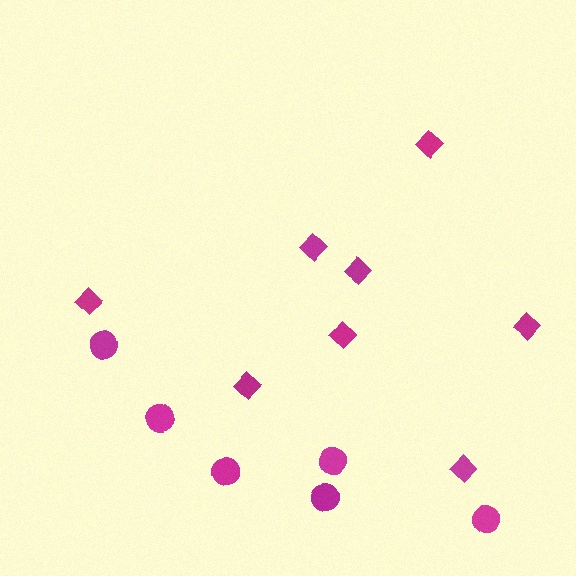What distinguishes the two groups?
There are 2 groups: one group of circles (6) and one group of diamonds (8).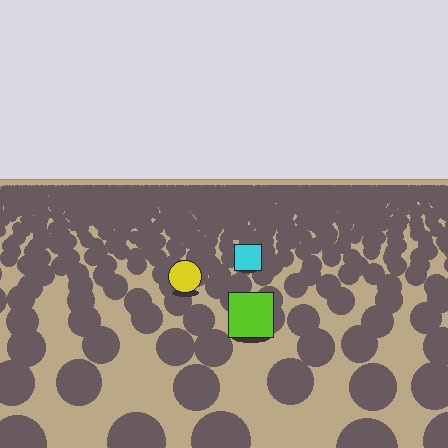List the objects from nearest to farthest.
From nearest to farthest: the lime square, the yellow circle, the cyan square.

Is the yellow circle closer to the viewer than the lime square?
No. The lime square is closer — you can tell from the texture gradient: the ground texture is coarser near it.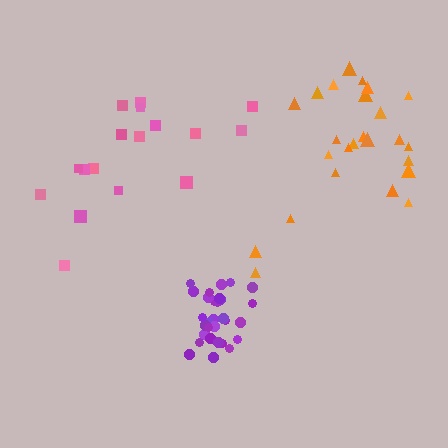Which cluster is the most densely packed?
Purple.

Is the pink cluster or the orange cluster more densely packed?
Orange.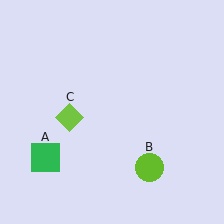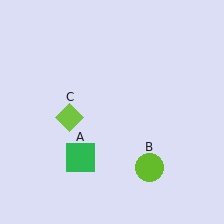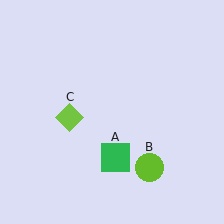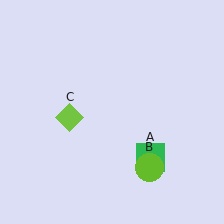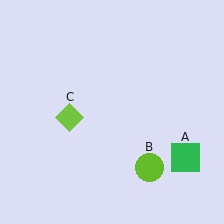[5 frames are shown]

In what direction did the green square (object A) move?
The green square (object A) moved right.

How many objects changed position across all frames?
1 object changed position: green square (object A).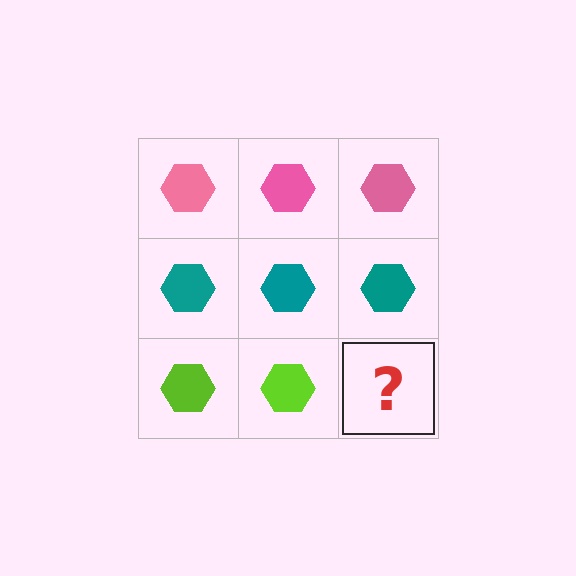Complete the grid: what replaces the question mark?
The question mark should be replaced with a lime hexagon.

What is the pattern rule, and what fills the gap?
The rule is that each row has a consistent color. The gap should be filled with a lime hexagon.